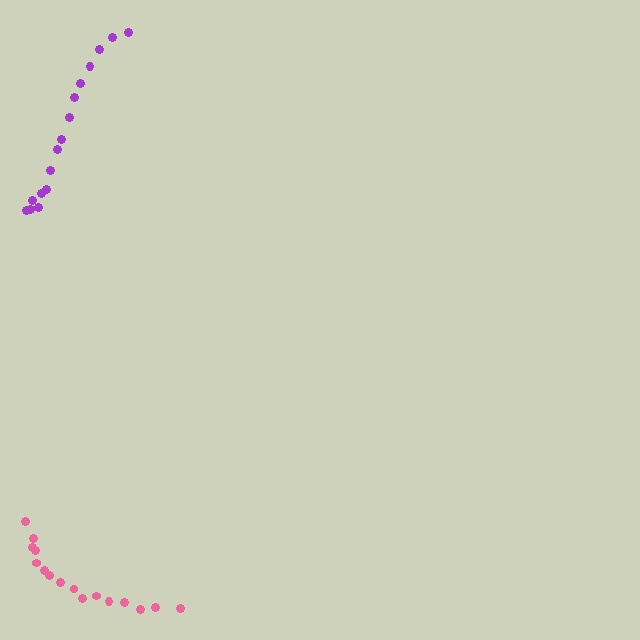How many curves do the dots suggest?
There are 2 distinct paths.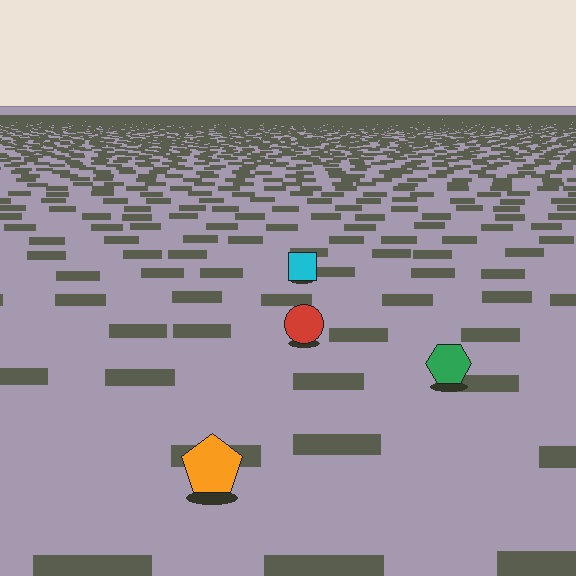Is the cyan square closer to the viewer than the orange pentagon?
No. The orange pentagon is closer — you can tell from the texture gradient: the ground texture is coarser near it.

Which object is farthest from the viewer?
The cyan square is farthest from the viewer. It appears smaller and the ground texture around it is denser.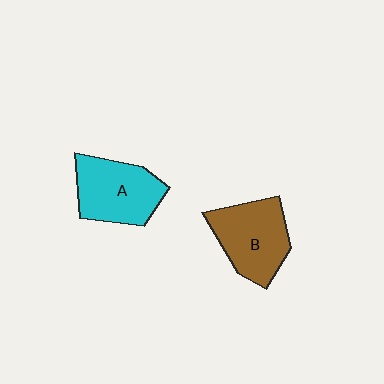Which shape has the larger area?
Shape B (brown).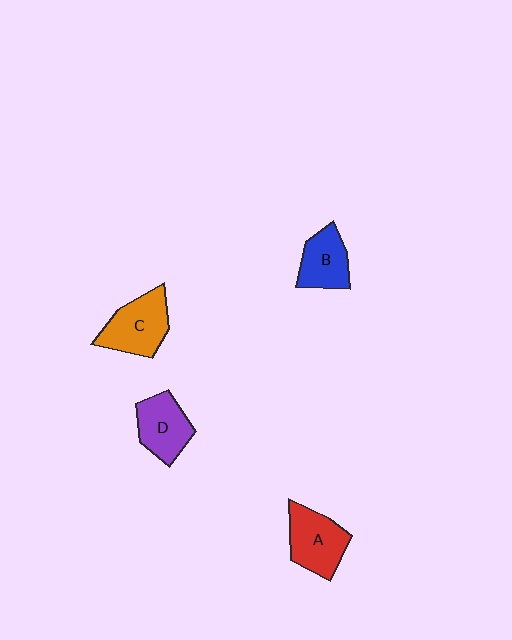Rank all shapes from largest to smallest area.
From largest to smallest: C (orange), A (red), D (purple), B (blue).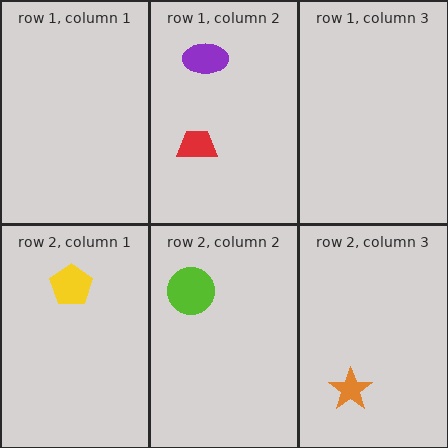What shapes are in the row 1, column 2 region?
The red trapezoid, the purple ellipse.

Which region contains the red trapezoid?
The row 1, column 2 region.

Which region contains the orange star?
The row 2, column 3 region.